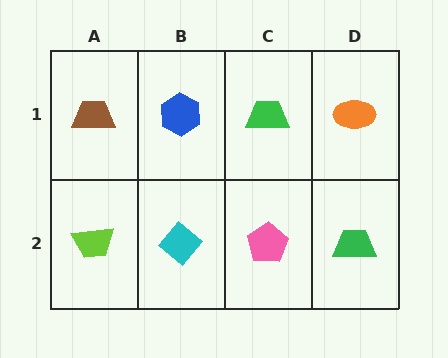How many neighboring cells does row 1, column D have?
2.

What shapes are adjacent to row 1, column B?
A cyan diamond (row 2, column B), a brown trapezoid (row 1, column A), a green trapezoid (row 1, column C).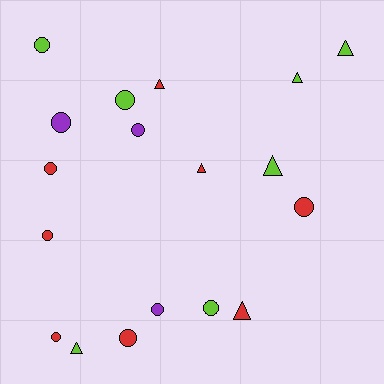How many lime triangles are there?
There are 4 lime triangles.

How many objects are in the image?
There are 18 objects.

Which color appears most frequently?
Red, with 8 objects.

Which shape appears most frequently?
Circle, with 11 objects.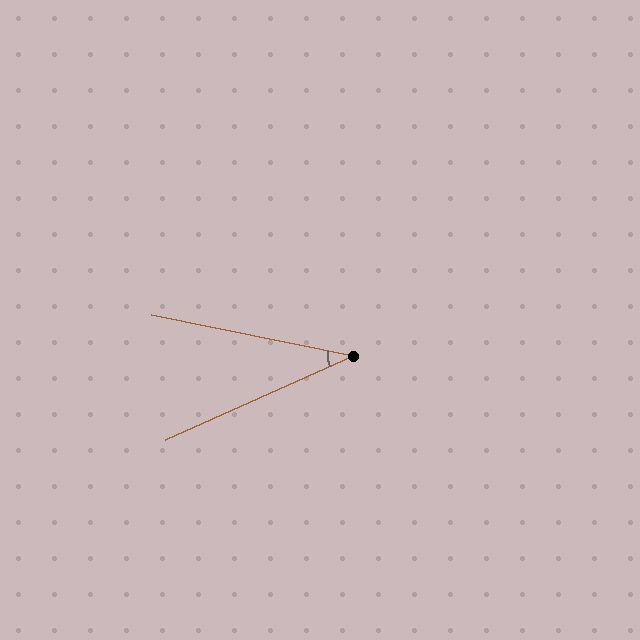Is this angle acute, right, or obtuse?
It is acute.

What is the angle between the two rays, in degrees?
Approximately 36 degrees.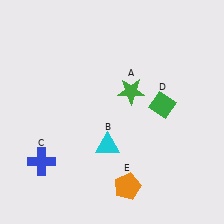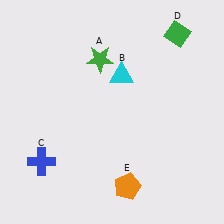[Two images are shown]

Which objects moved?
The objects that moved are: the green star (A), the cyan triangle (B), the green diamond (D).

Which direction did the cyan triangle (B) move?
The cyan triangle (B) moved up.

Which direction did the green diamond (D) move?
The green diamond (D) moved up.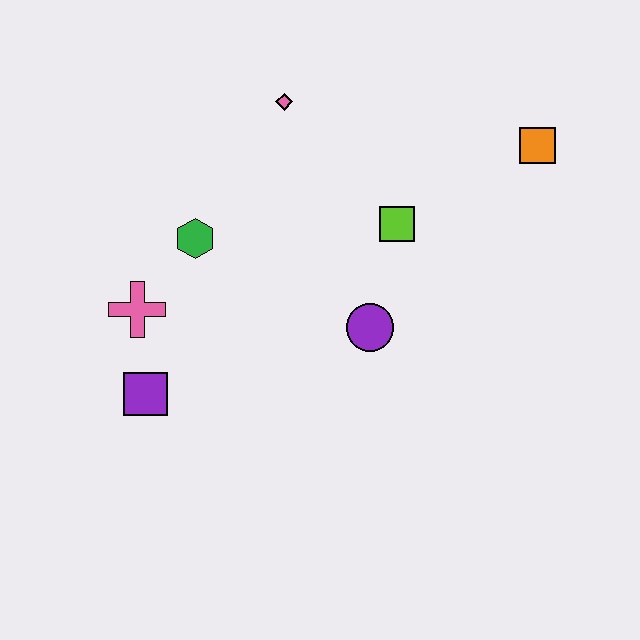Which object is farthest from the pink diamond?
The purple square is farthest from the pink diamond.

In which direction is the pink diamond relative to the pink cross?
The pink diamond is above the pink cross.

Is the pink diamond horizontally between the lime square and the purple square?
Yes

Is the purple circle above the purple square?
Yes